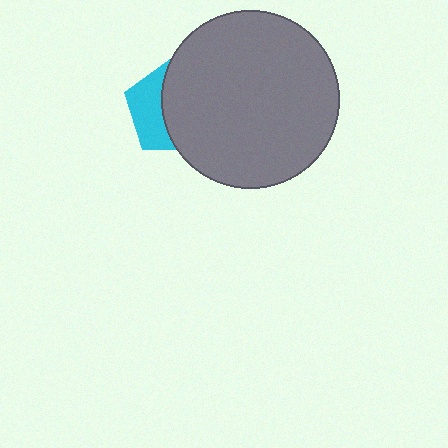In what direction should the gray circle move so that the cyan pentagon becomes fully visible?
The gray circle should move right. That is the shortest direction to clear the overlap and leave the cyan pentagon fully visible.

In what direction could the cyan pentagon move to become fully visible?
The cyan pentagon could move left. That would shift it out from behind the gray circle entirely.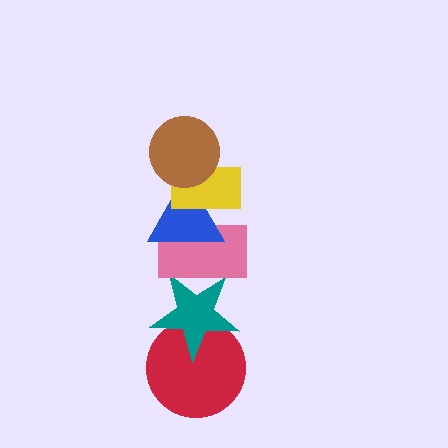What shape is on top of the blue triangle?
The yellow rectangle is on top of the blue triangle.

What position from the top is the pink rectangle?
The pink rectangle is 4th from the top.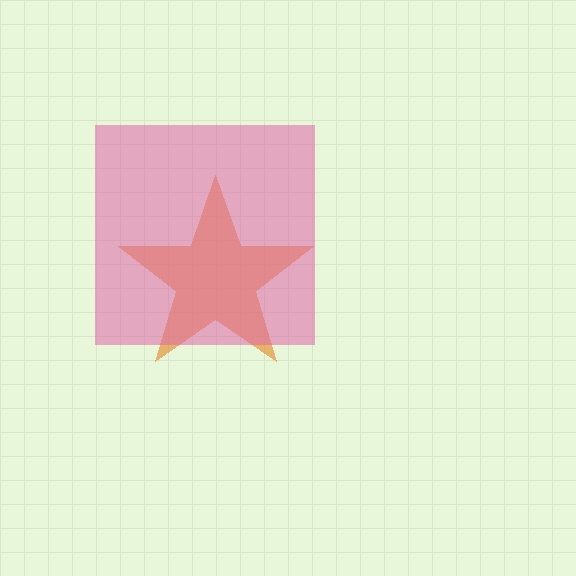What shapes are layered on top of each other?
The layered shapes are: an orange star, a pink square.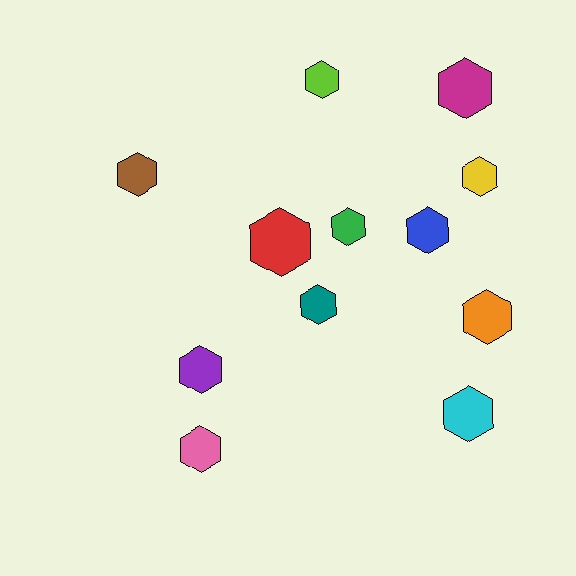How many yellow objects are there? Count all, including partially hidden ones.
There is 1 yellow object.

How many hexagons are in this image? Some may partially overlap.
There are 12 hexagons.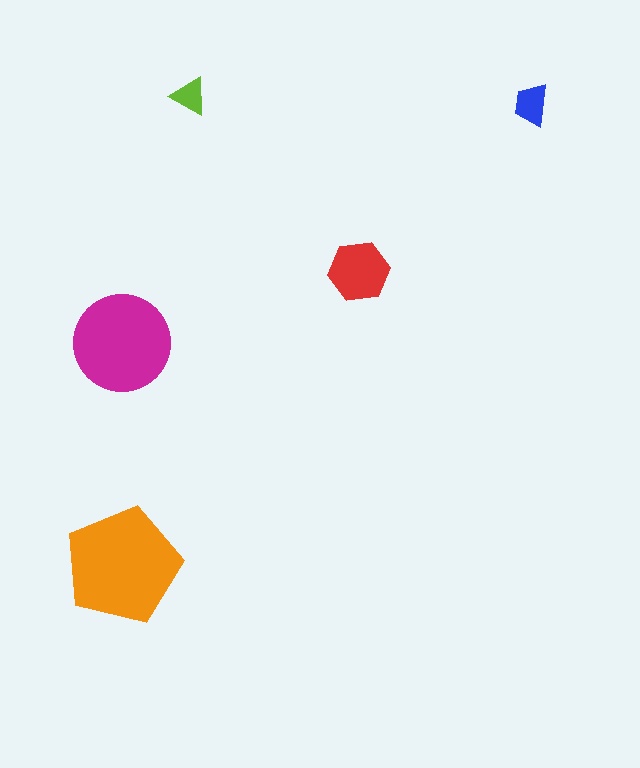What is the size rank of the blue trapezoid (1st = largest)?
4th.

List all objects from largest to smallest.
The orange pentagon, the magenta circle, the red hexagon, the blue trapezoid, the lime triangle.